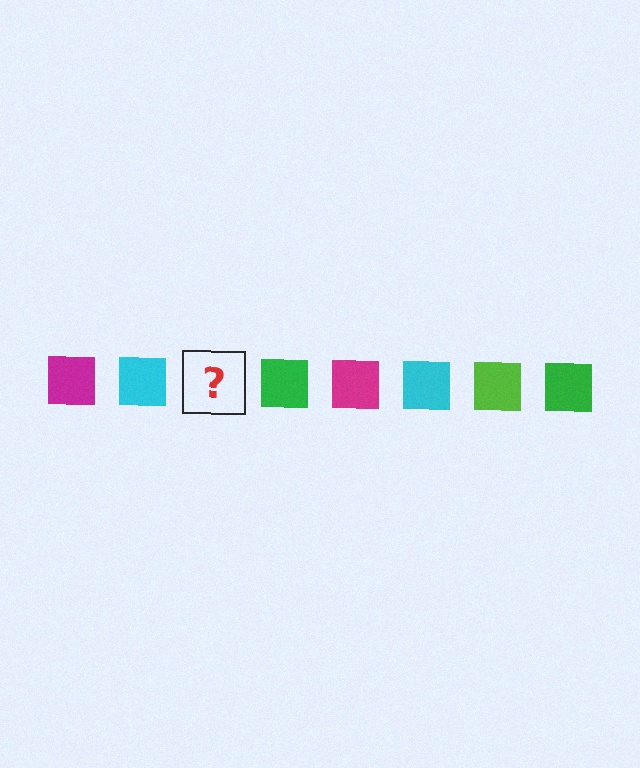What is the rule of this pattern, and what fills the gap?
The rule is that the pattern cycles through magenta, cyan, lime, green squares. The gap should be filled with a lime square.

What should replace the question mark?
The question mark should be replaced with a lime square.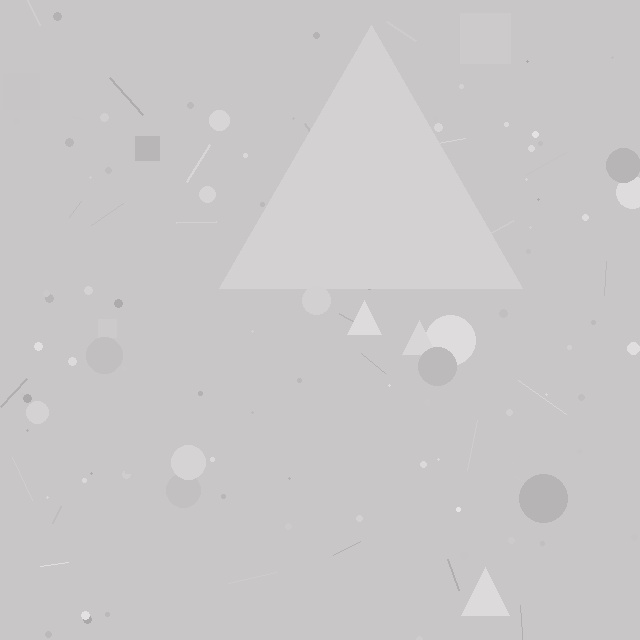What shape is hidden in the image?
A triangle is hidden in the image.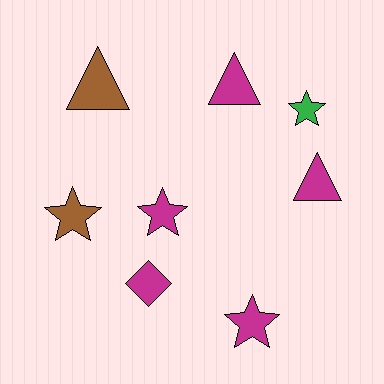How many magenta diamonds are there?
There is 1 magenta diamond.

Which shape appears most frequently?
Star, with 4 objects.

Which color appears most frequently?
Magenta, with 5 objects.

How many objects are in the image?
There are 8 objects.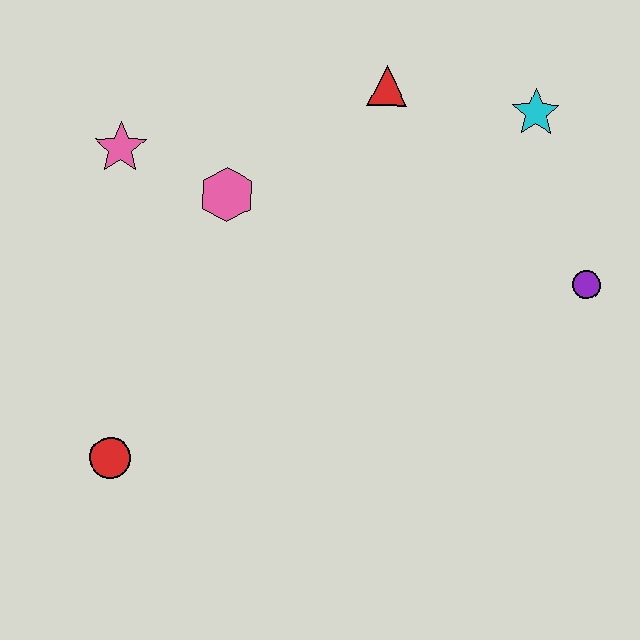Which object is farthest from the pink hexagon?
The purple circle is farthest from the pink hexagon.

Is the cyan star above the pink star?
Yes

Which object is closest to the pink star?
The pink hexagon is closest to the pink star.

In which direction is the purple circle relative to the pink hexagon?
The purple circle is to the right of the pink hexagon.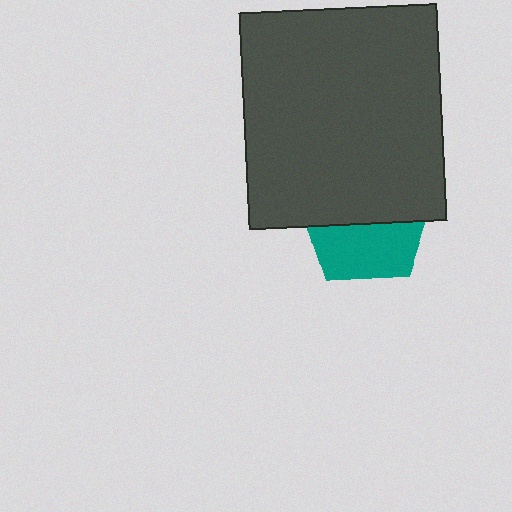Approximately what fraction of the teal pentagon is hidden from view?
Roughly 54% of the teal pentagon is hidden behind the dark gray rectangle.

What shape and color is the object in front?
The object in front is a dark gray rectangle.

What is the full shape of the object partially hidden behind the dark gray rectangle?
The partially hidden object is a teal pentagon.